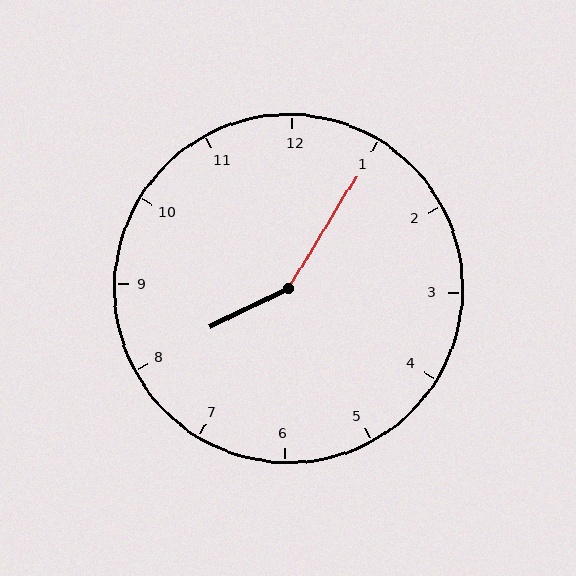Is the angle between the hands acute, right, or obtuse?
It is obtuse.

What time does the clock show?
8:05.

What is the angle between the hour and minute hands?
Approximately 148 degrees.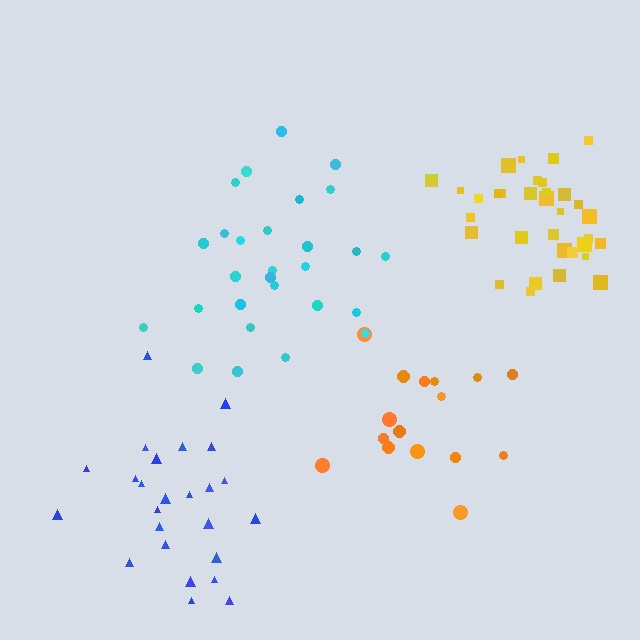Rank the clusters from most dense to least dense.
yellow, blue, cyan, orange.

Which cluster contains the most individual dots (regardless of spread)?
Yellow (33).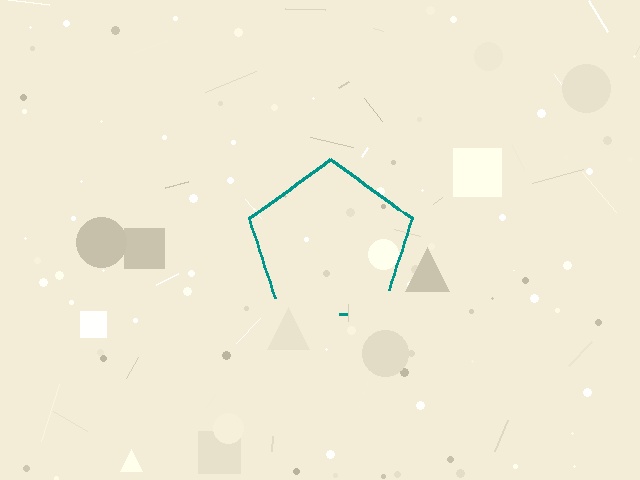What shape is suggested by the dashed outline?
The dashed outline suggests a pentagon.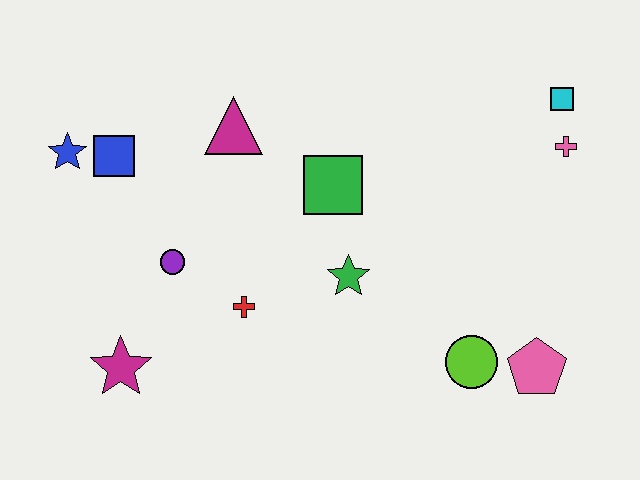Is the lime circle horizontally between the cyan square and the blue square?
Yes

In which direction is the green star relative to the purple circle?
The green star is to the right of the purple circle.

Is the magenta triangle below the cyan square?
Yes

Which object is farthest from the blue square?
The pink pentagon is farthest from the blue square.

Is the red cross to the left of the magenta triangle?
No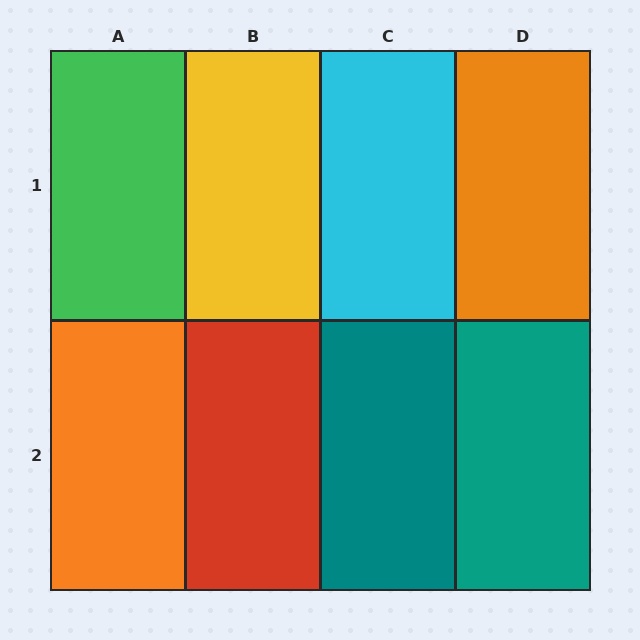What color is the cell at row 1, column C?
Cyan.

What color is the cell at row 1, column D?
Orange.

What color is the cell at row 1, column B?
Yellow.